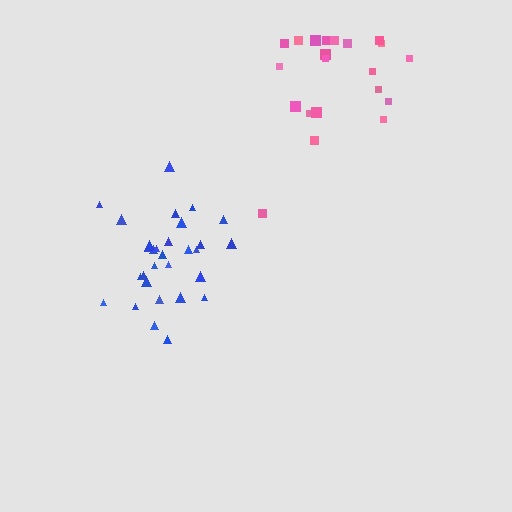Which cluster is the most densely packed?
Blue.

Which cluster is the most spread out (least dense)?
Pink.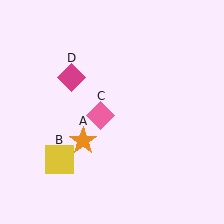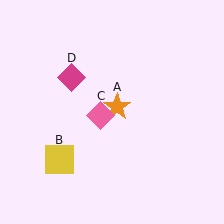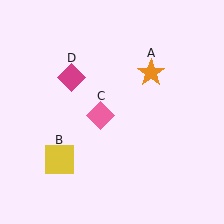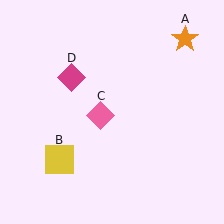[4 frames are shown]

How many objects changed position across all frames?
1 object changed position: orange star (object A).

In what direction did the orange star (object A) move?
The orange star (object A) moved up and to the right.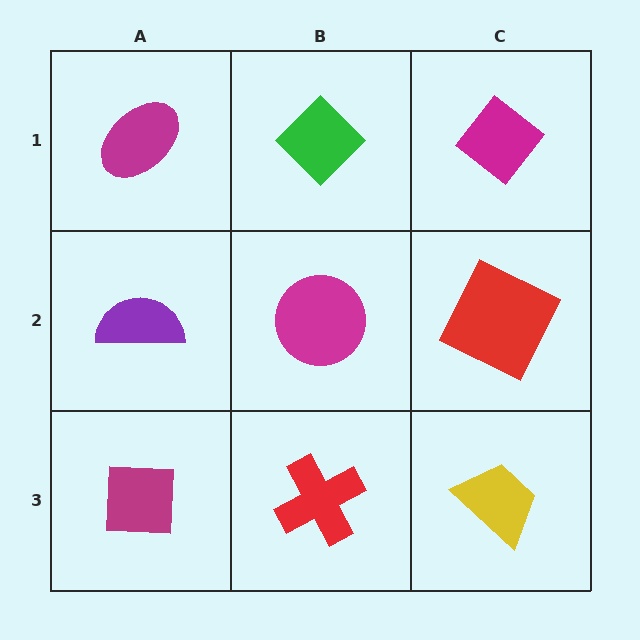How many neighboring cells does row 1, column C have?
2.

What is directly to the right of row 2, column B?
A red square.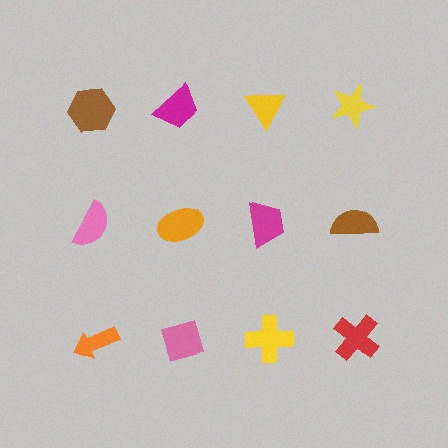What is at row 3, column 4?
A red cross.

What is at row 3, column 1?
An orange arrow.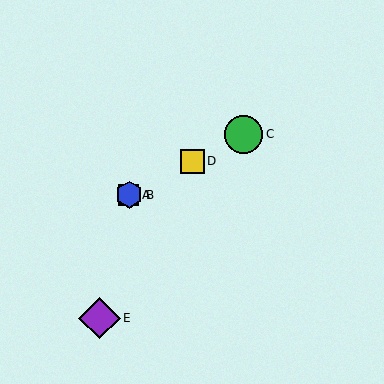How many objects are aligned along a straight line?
4 objects (A, B, C, D) are aligned along a straight line.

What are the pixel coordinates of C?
Object C is at (244, 134).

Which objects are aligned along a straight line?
Objects A, B, C, D are aligned along a straight line.